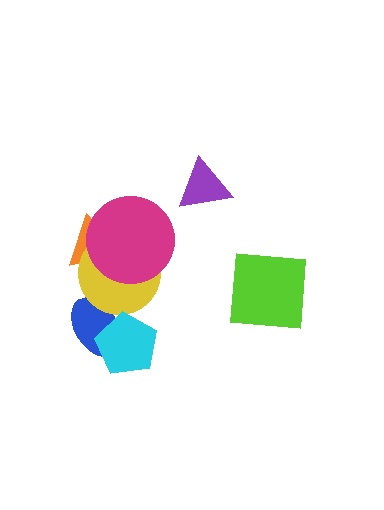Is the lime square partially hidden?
No, no other shape covers it.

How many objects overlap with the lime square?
0 objects overlap with the lime square.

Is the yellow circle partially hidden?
Yes, it is partially covered by another shape.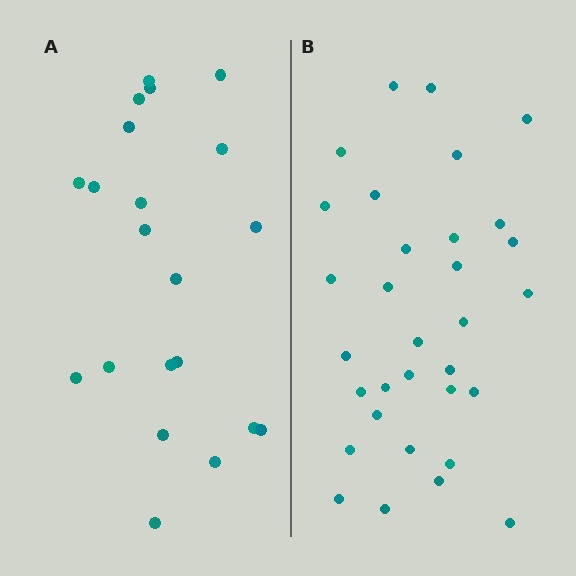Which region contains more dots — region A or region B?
Region B (the right region) has more dots.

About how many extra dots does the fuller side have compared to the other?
Region B has roughly 12 or so more dots than region A.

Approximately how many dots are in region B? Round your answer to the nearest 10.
About 30 dots. (The exact count is 32, which rounds to 30.)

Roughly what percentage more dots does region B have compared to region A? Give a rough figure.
About 50% more.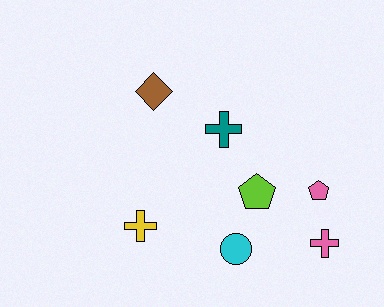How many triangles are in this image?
There are no triangles.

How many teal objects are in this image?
There is 1 teal object.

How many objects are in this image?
There are 7 objects.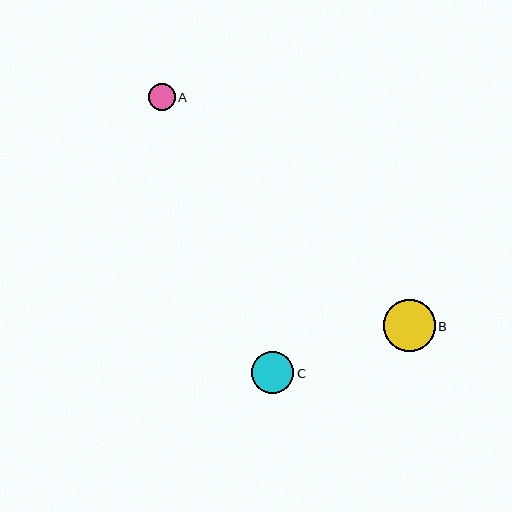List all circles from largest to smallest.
From largest to smallest: B, C, A.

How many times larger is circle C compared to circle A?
Circle C is approximately 1.6 times the size of circle A.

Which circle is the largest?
Circle B is the largest with a size of approximately 52 pixels.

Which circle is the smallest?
Circle A is the smallest with a size of approximately 27 pixels.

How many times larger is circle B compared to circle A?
Circle B is approximately 1.9 times the size of circle A.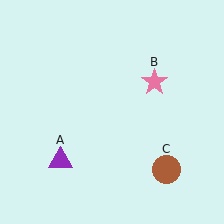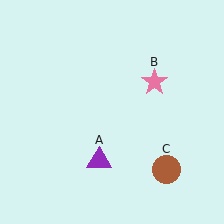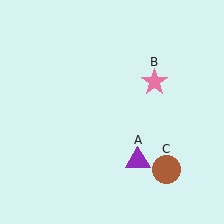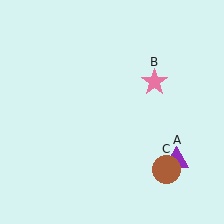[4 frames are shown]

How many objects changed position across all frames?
1 object changed position: purple triangle (object A).